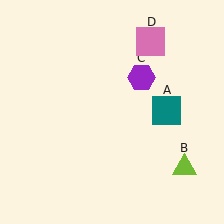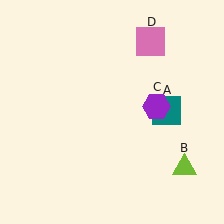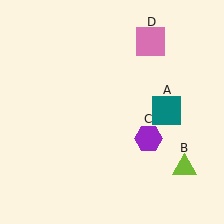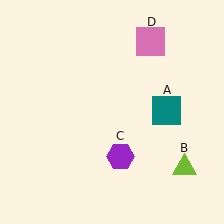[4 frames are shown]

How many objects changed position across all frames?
1 object changed position: purple hexagon (object C).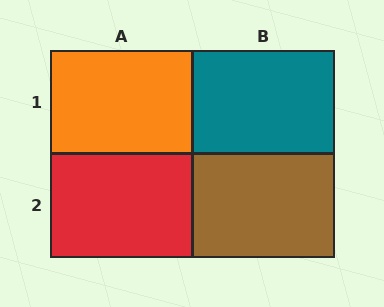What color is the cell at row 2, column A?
Red.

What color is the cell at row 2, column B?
Brown.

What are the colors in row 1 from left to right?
Orange, teal.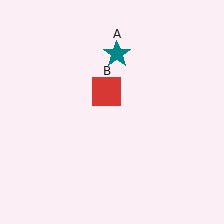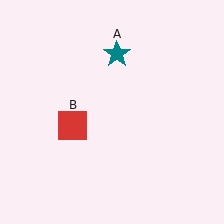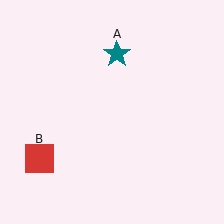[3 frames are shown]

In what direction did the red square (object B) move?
The red square (object B) moved down and to the left.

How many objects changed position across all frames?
1 object changed position: red square (object B).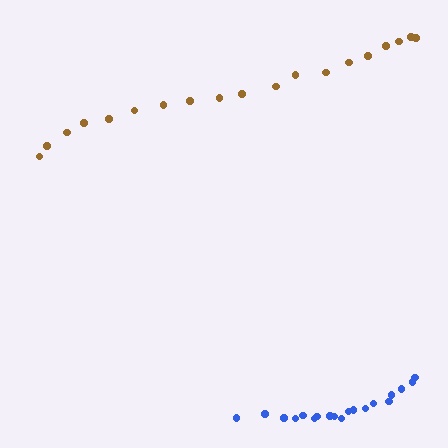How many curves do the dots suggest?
There are 2 distinct paths.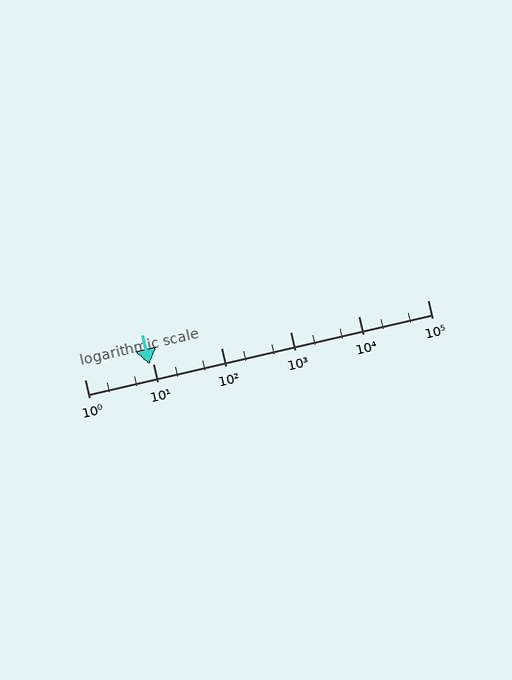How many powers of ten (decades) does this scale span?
The scale spans 5 decades, from 1 to 100000.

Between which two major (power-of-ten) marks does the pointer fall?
The pointer is between 1 and 10.